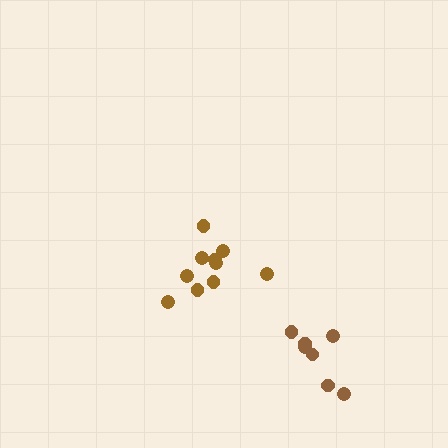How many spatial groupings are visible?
There are 2 spatial groupings.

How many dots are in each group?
Group 1: 7 dots, Group 2: 10 dots (17 total).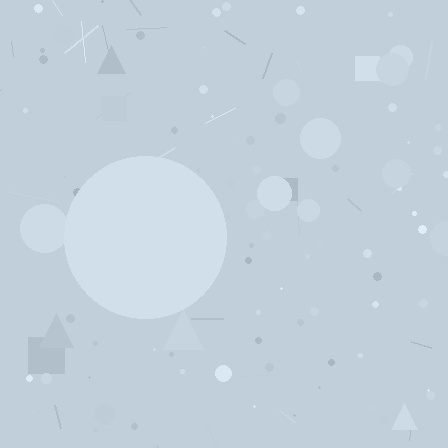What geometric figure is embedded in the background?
A circle is embedded in the background.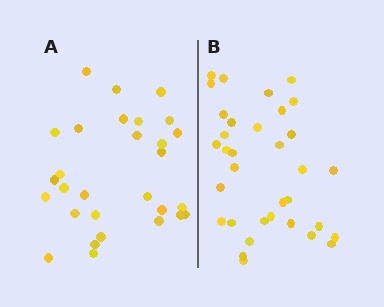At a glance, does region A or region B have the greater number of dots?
Region B (the right region) has more dots.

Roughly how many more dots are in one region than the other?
Region B has about 5 more dots than region A.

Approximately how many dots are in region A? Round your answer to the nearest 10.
About 30 dots. (The exact count is 29, which rounds to 30.)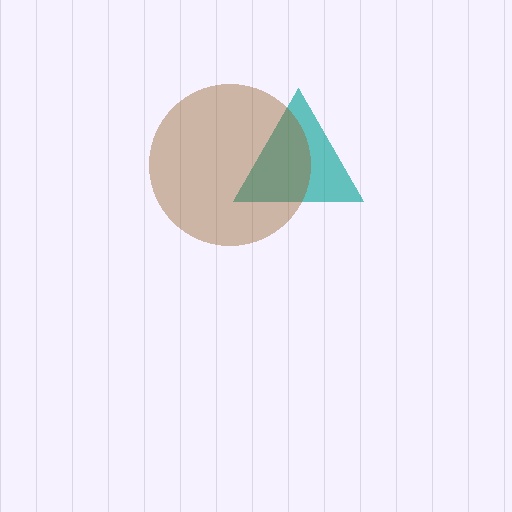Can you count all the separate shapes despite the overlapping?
Yes, there are 2 separate shapes.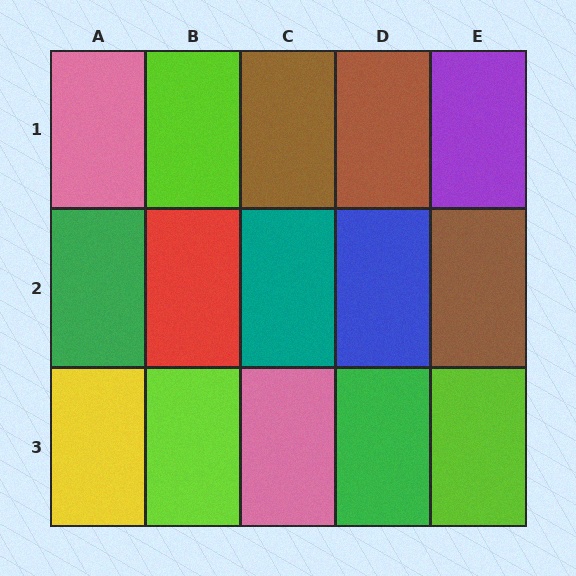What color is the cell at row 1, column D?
Brown.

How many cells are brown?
3 cells are brown.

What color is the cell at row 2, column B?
Red.